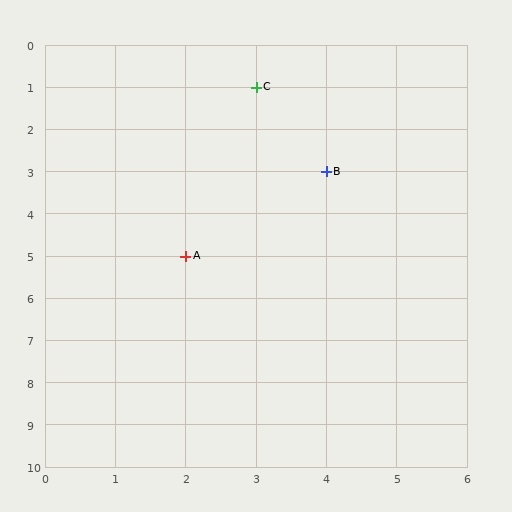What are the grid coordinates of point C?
Point C is at grid coordinates (3, 1).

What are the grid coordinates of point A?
Point A is at grid coordinates (2, 5).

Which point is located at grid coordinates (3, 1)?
Point C is at (3, 1).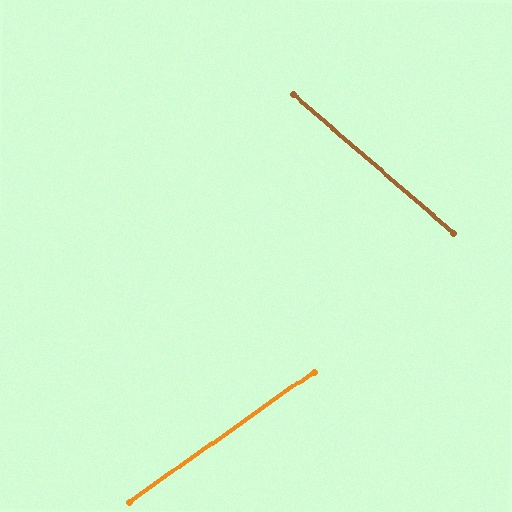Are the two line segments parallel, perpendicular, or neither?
Neither parallel nor perpendicular — they differ by about 76°.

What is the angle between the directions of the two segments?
Approximately 76 degrees.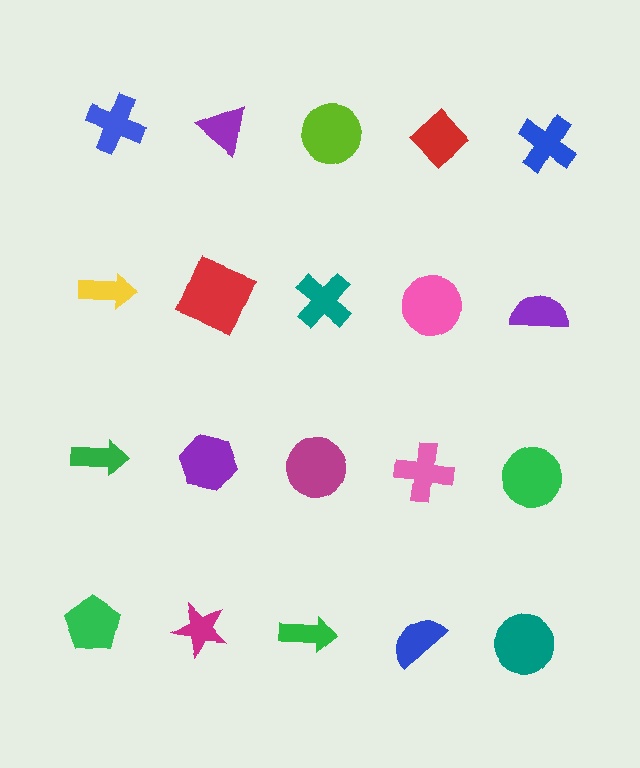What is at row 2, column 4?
A pink circle.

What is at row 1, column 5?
A blue cross.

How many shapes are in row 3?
5 shapes.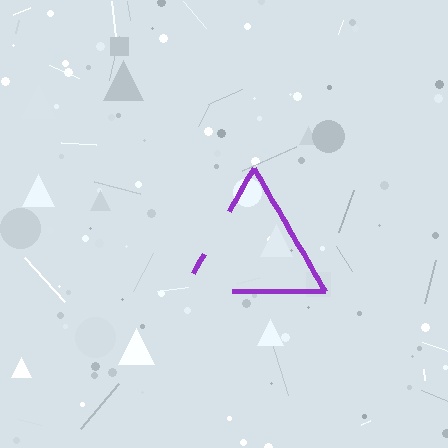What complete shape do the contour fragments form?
The contour fragments form a triangle.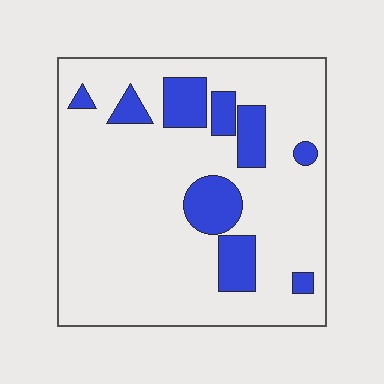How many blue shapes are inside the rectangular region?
9.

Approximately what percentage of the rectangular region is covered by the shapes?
Approximately 15%.